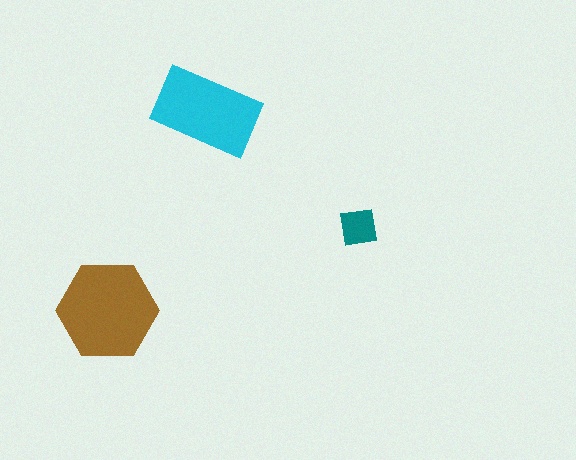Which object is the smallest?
The teal square.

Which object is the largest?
The brown hexagon.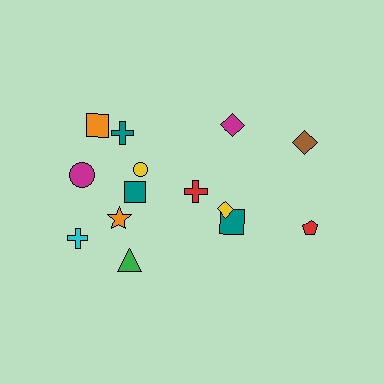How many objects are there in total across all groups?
There are 14 objects.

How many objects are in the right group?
There are 6 objects.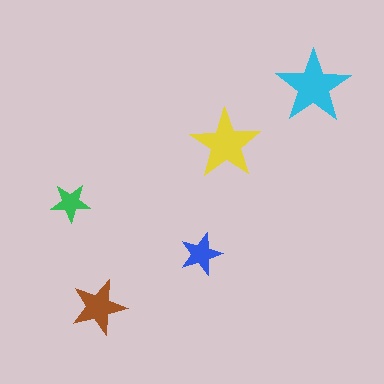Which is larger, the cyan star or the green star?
The cyan one.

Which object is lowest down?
The brown star is bottommost.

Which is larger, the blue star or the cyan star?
The cyan one.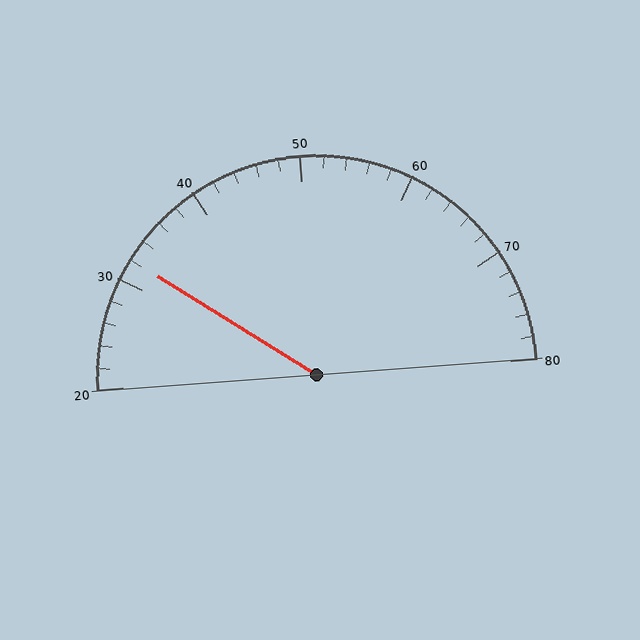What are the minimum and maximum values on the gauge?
The gauge ranges from 20 to 80.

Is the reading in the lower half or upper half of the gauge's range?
The reading is in the lower half of the range (20 to 80).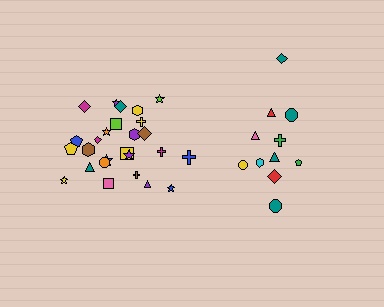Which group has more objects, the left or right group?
The left group.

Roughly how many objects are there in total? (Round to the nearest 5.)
Roughly 35 objects in total.